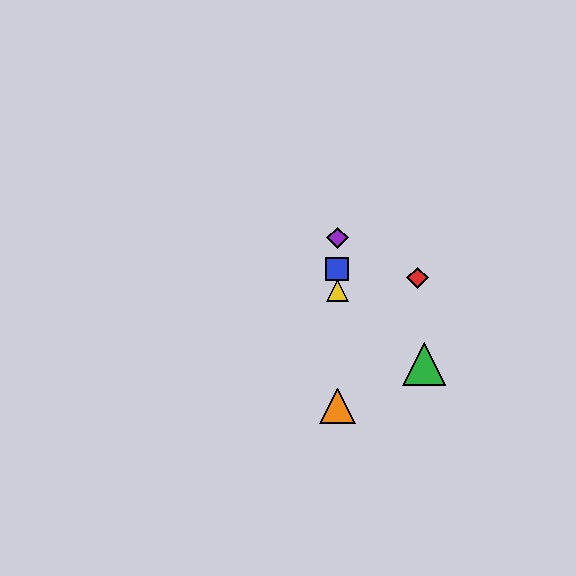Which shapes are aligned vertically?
The blue square, the yellow triangle, the purple diamond, the orange triangle are aligned vertically.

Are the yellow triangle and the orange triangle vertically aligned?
Yes, both are at x≈337.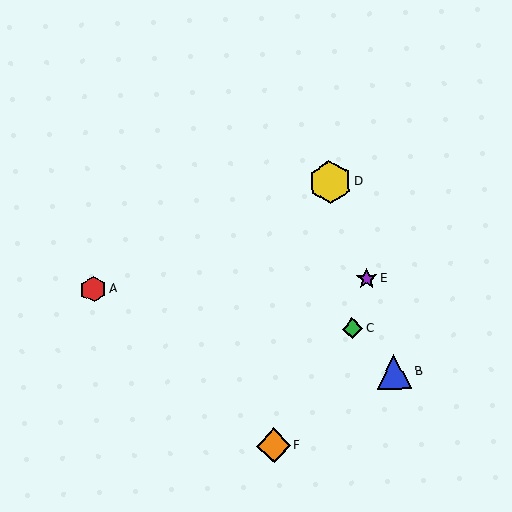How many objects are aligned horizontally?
2 objects (A, E) are aligned horizontally.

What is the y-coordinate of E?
Object E is at y≈279.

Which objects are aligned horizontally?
Objects A, E are aligned horizontally.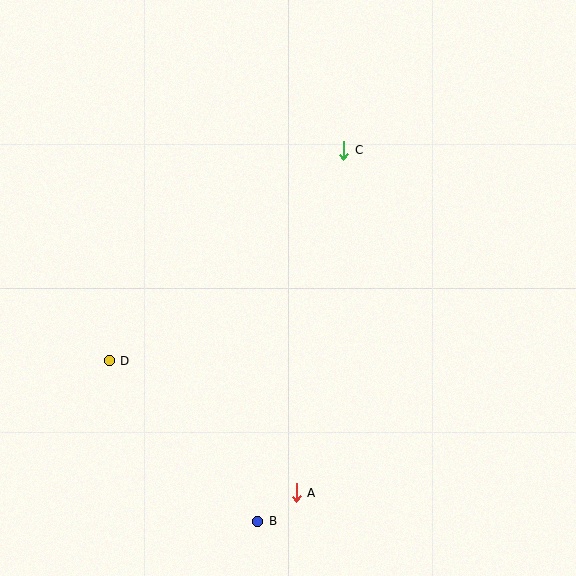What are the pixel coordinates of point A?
Point A is at (296, 493).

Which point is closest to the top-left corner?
Point C is closest to the top-left corner.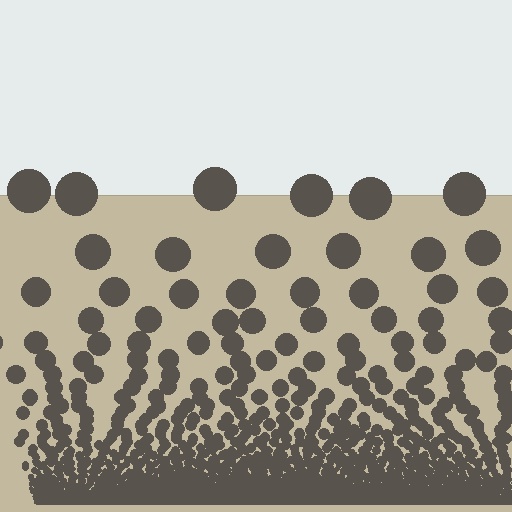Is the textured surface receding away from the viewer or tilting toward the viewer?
The surface appears to tilt toward the viewer. Texture elements get larger and sparser toward the top.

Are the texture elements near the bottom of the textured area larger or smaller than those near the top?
Smaller. The gradient is inverted — elements near the bottom are smaller and denser.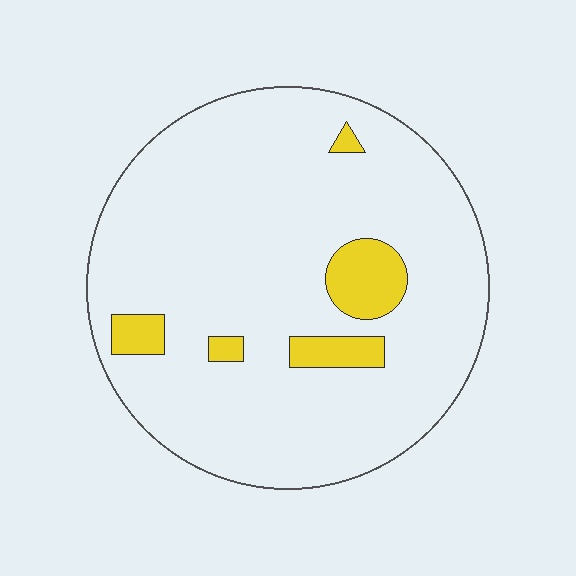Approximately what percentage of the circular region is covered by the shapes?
Approximately 10%.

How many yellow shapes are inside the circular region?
5.